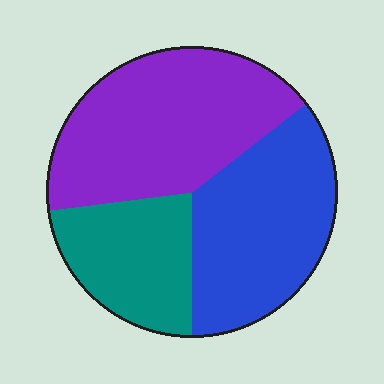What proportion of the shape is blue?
Blue takes up between a third and a half of the shape.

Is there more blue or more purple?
Purple.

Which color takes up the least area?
Teal, at roughly 25%.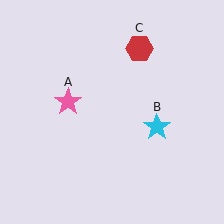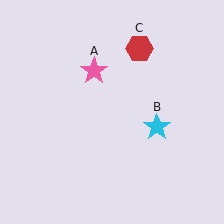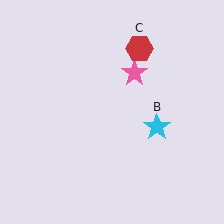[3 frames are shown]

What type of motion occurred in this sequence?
The pink star (object A) rotated clockwise around the center of the scene.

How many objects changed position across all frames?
1 object changed position: pink star (object A).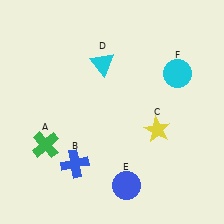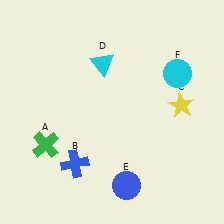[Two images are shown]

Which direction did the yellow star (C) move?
The yellow star (C) moved up.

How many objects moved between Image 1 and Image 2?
1 object moved between the two images.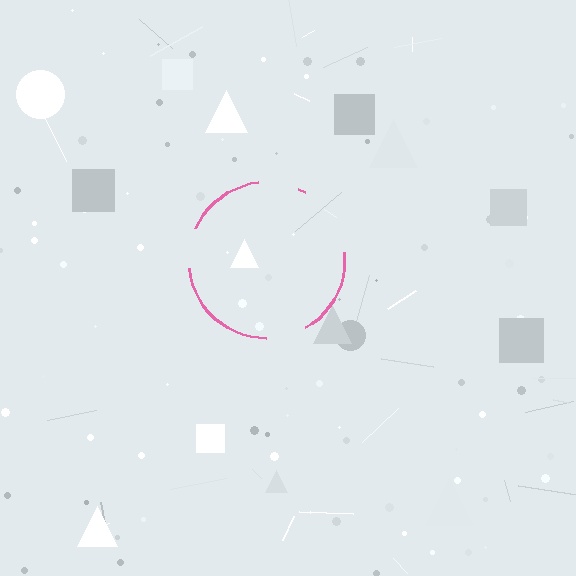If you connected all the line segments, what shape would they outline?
They would outline a circle.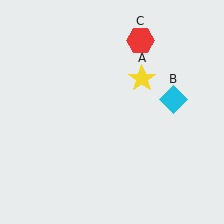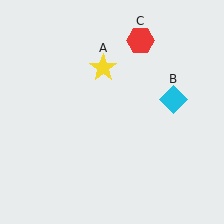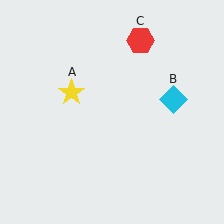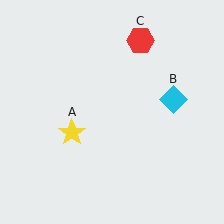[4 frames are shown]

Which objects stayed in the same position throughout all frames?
Cyan diamond (object B) and red hexagon (object C) remained stationary.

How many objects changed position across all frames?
1 object changed position: yellow star (object A).